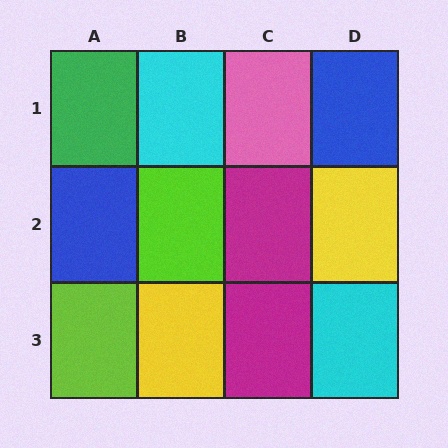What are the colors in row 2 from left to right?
Blue, lime, magenta, yellow.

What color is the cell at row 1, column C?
Pink.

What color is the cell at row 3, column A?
Lime.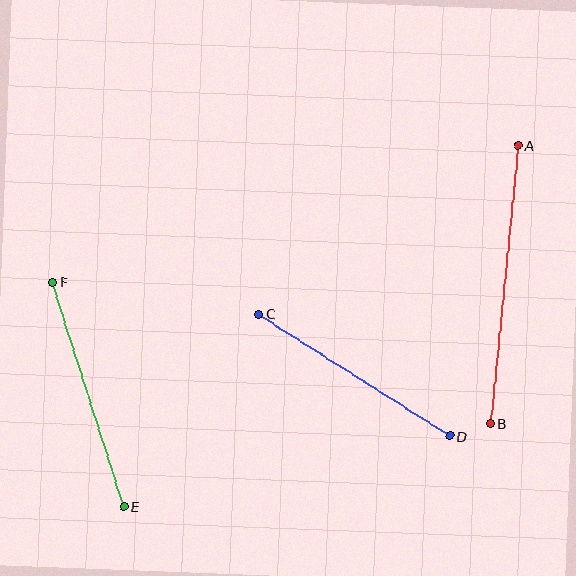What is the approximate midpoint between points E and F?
The midpoint is at approximately (88, 395) pixels.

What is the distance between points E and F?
The distance is approximately 236 pixels.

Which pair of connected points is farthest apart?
Points A and B are farthest apart.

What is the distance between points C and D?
The distance is approximately 227 pixels.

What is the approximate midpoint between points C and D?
The midpoint is at approximately (354, 375) pixels.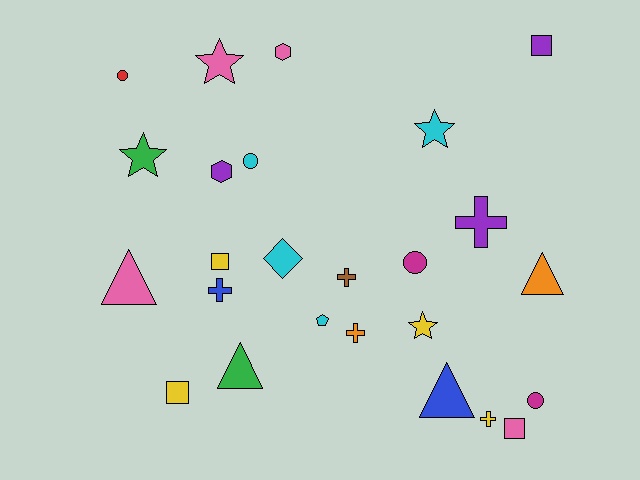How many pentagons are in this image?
There is 1 pentagon.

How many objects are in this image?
There are 25 objects.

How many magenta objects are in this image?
There are 2 magenta objects.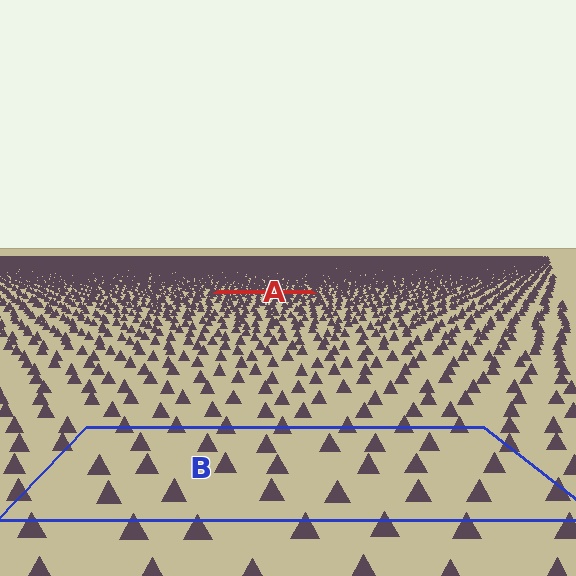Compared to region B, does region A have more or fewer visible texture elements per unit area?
Region A has more texture elements per unit area — they are packed more densely because it is farther away.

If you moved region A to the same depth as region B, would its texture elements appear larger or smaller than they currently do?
They would appear larger. At a closer depth, the same texture elements are projected at a bigger on-screen size.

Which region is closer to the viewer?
Region B is closer. The texture elements there are larger and more spread out.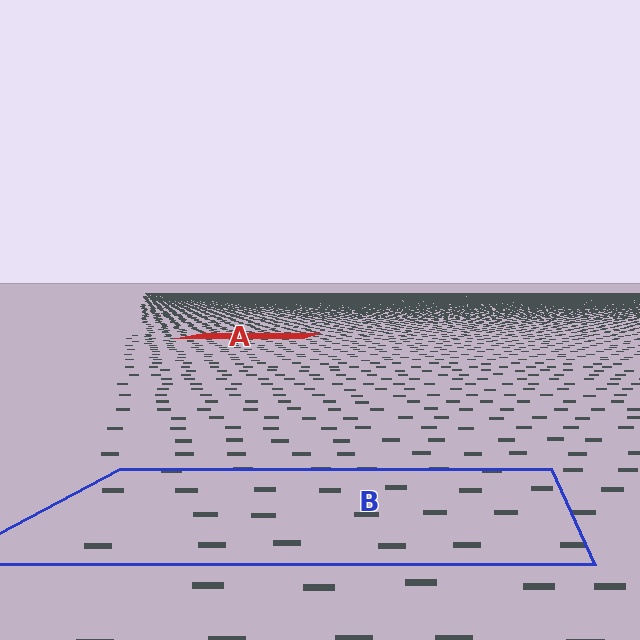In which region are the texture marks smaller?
The texture marks are smaller in region A, because it is farther away.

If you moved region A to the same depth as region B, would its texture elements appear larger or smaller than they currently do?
They would appear larger. At a closer depth, the same texture elements are projected at a bigger on-screen size.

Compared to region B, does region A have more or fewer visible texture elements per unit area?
Region A has more texture elements per unit area — they are packed more densely because it is farther away.